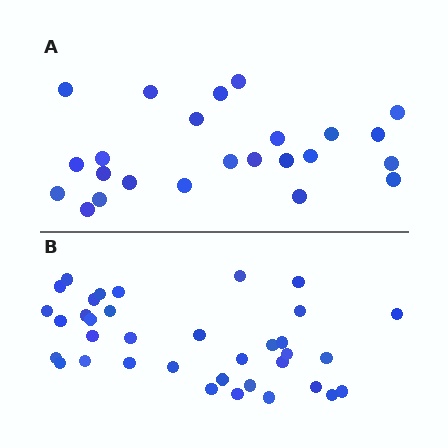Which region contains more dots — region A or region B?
Region B (the bottom region) has more dots.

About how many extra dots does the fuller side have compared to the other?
Region B has roughly 12 or so more dots than region A.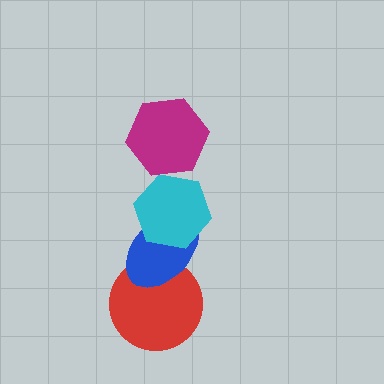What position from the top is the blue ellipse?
The blue ellipse is 3rd from the top.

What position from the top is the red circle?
The red circle is 4th from the top.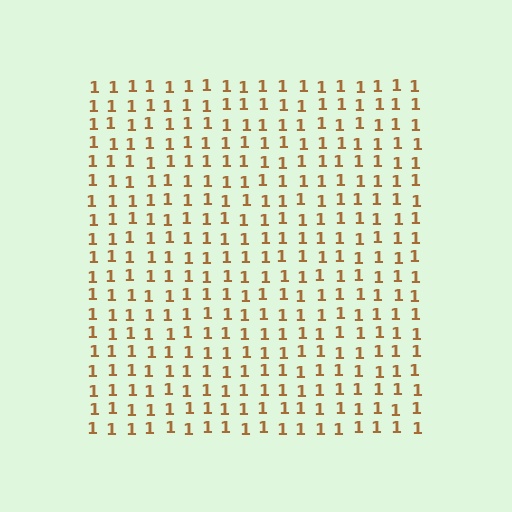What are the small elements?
The small elements are digit 1's.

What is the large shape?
The large shape is a square.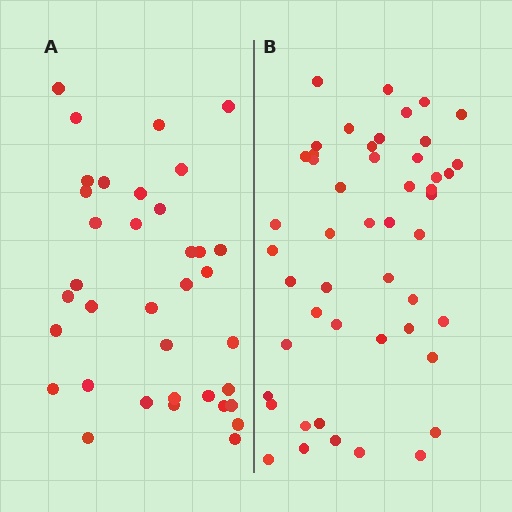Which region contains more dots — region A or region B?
Region B (the right region) has more dots.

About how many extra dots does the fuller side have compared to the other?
Region B has approximately 15 more dots than region A.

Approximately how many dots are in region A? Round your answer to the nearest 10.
About 40 dots. (The exact count is 36, which rounds to 40.)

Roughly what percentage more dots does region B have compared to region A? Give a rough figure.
About 35% more.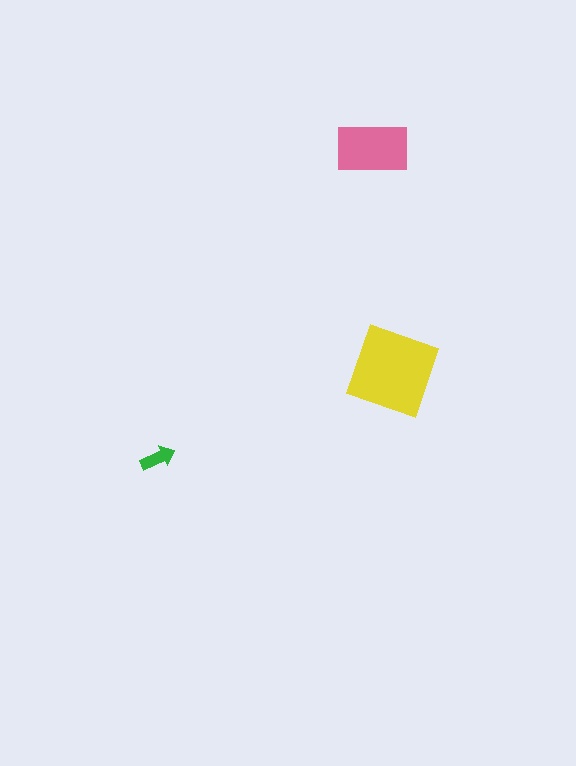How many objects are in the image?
There are 3 objects in the image.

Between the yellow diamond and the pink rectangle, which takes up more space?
The yellow diamond.